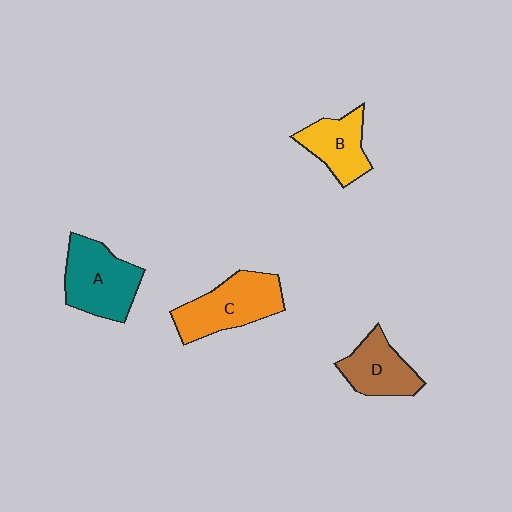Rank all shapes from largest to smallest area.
From largest to smallest: C (orange), A (teal), D (brown), B (yellow).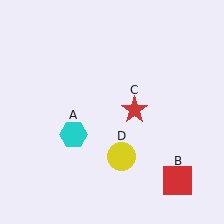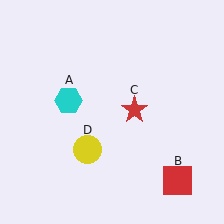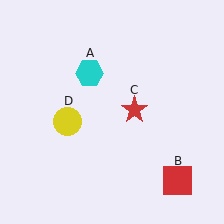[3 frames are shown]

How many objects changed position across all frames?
2 objects changed position: cyan hexagon (object A), yellow circle (object D).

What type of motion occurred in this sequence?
The cyan hexagon (object A), yellow circle (object D) rotated clockwise around the center of the scene.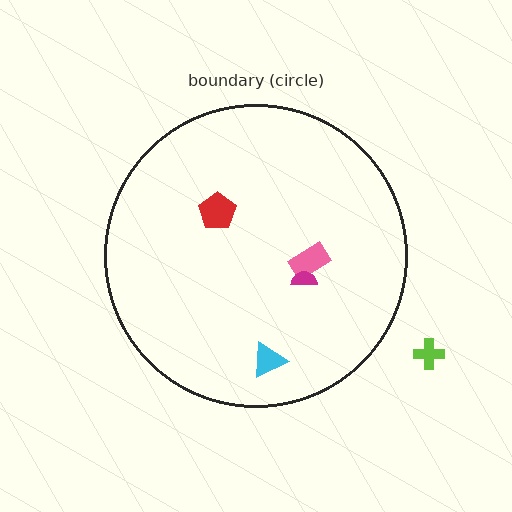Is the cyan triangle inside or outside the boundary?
Inside.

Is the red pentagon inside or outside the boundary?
Inside.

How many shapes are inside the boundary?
4 inside, 1 outside.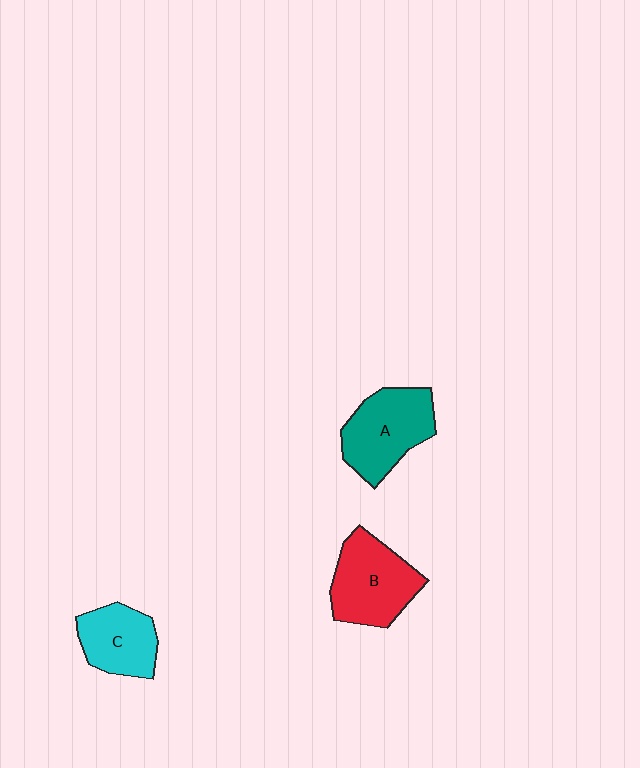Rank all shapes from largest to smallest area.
From largest to smallest: B (red), A (teal), C (cyan).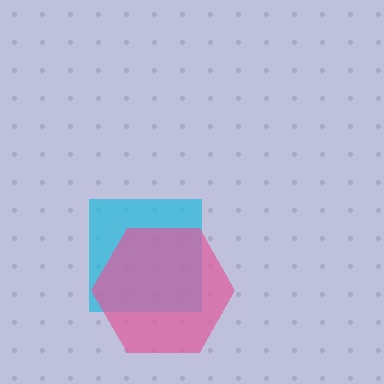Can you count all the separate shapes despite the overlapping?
Yes, there are 2 separate shapes.